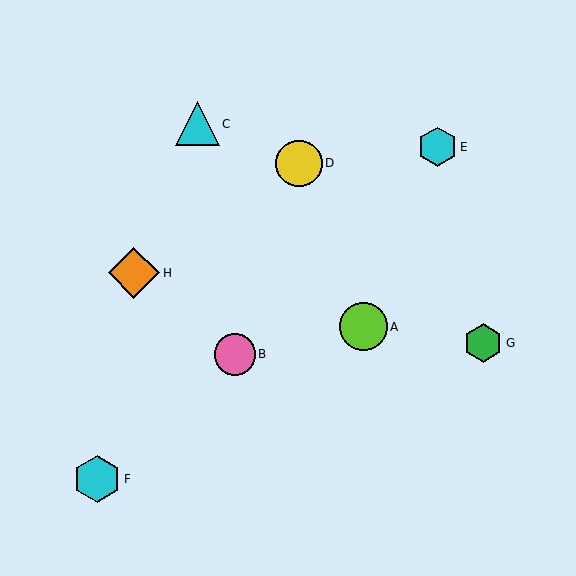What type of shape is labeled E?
Shape E is a cyan hexagon.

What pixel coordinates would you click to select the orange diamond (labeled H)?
Click at (134, 273) to select the orange diamond H.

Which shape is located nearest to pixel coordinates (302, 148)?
The yellow circle (labeled D) at (299, 163) is nearest to that location.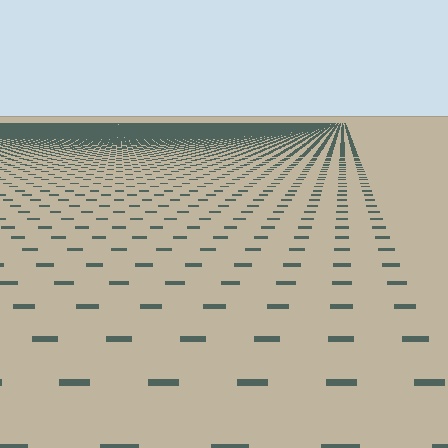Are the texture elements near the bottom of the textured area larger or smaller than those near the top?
Larger. Near the bottom, elements are closer to the viewer and appear at a bigger on-screen size.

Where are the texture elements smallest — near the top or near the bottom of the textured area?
Near the top.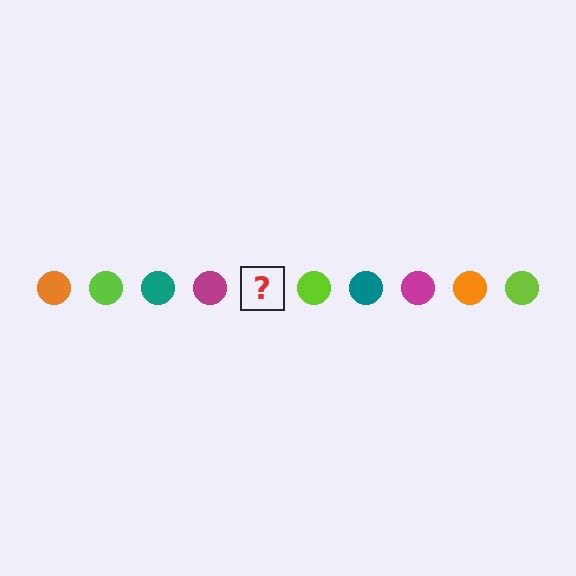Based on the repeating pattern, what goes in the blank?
The blank should be an orange circle.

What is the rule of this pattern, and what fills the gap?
The rule is that the pattern cycles through orange, lime, teal, magenta circles. The gap should be filled with an orange circle.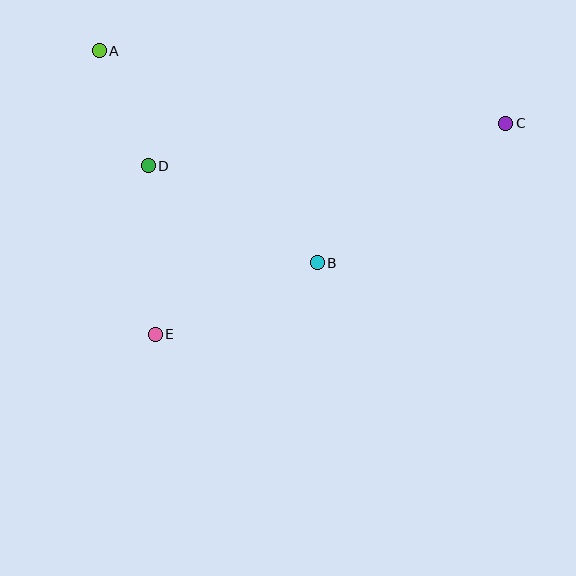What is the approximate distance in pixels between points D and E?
The distance between D and E is approximately 169 pixels.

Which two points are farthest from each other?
Points A and C are farthest from each other.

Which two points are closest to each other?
Points A and D are closest to each other.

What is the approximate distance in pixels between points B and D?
The distance between B and D is approximately 195 pixels.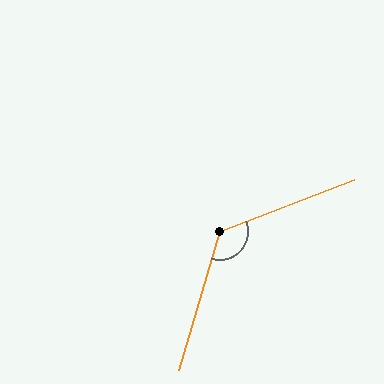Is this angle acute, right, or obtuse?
It is obtuse.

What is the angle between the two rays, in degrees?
Approximately 128 degrees.